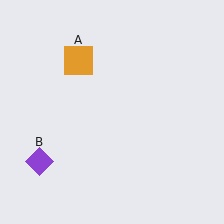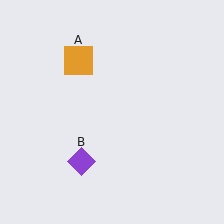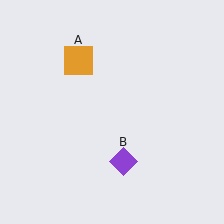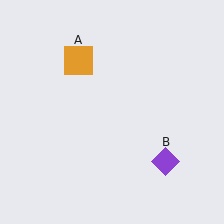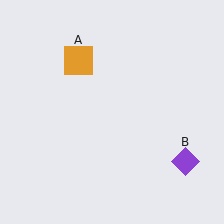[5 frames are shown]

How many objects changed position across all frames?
1 object changed position: purple diamond (object B).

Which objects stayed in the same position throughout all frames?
Orange square (object A) remained stationary.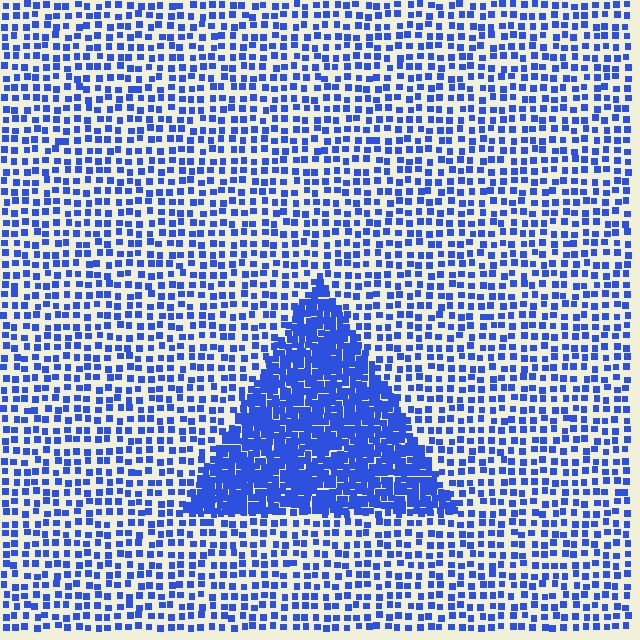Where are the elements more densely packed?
The elements are more densely packed inside the triangle boundary.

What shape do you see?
I see a triangle.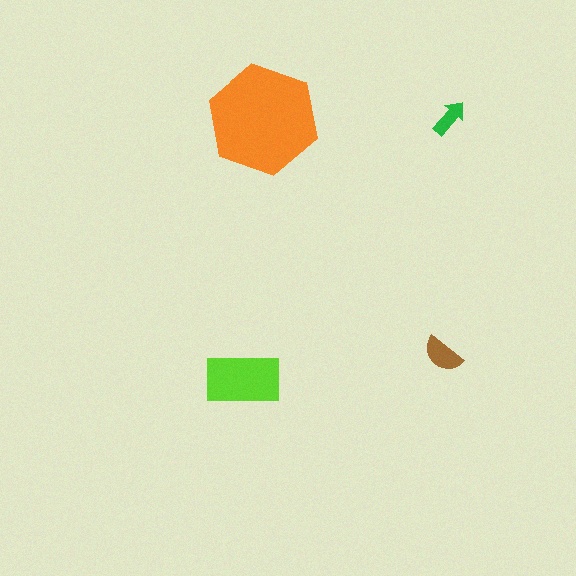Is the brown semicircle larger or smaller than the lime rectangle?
Smaller.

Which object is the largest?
The orange hexagon.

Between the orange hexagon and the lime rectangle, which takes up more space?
The orange hexagon.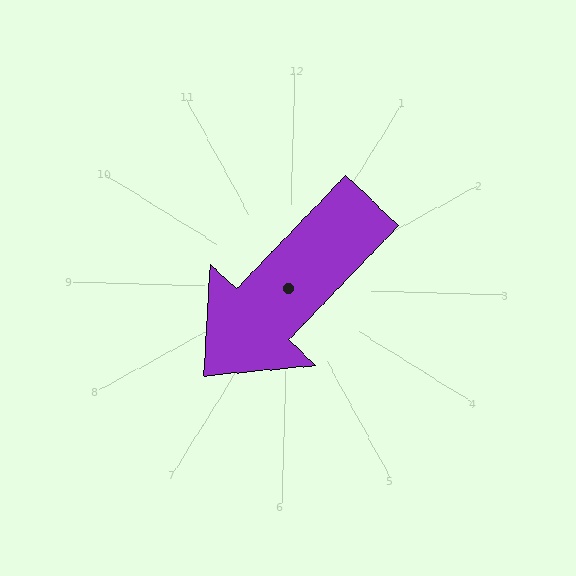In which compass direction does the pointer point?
Southwest.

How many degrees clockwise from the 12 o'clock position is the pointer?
Approximately 222 degrees.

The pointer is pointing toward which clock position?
Roughly 7 o'clock.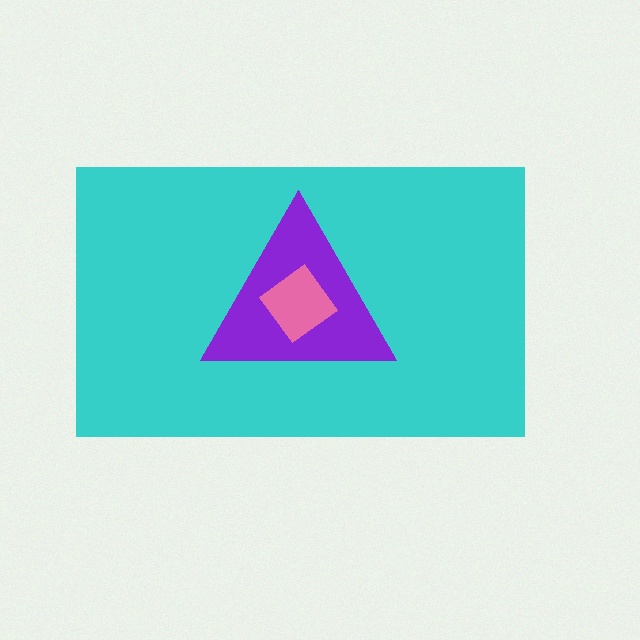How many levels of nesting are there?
3.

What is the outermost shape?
The cyan rectangle.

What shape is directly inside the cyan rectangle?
The purple triangle.